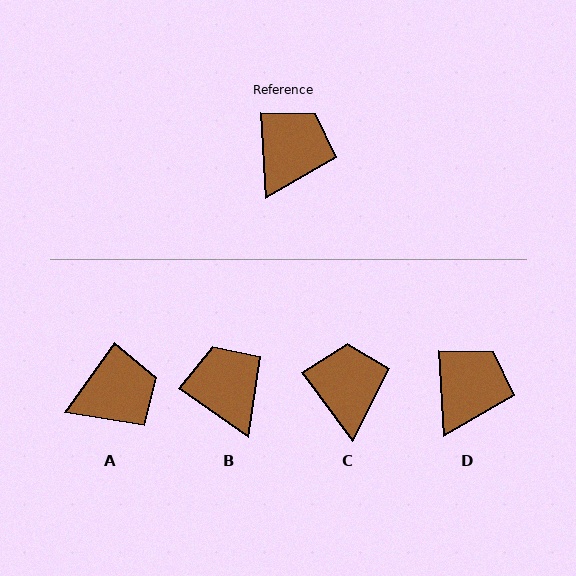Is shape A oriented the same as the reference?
No, it is off by about 39 degrees.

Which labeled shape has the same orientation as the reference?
D.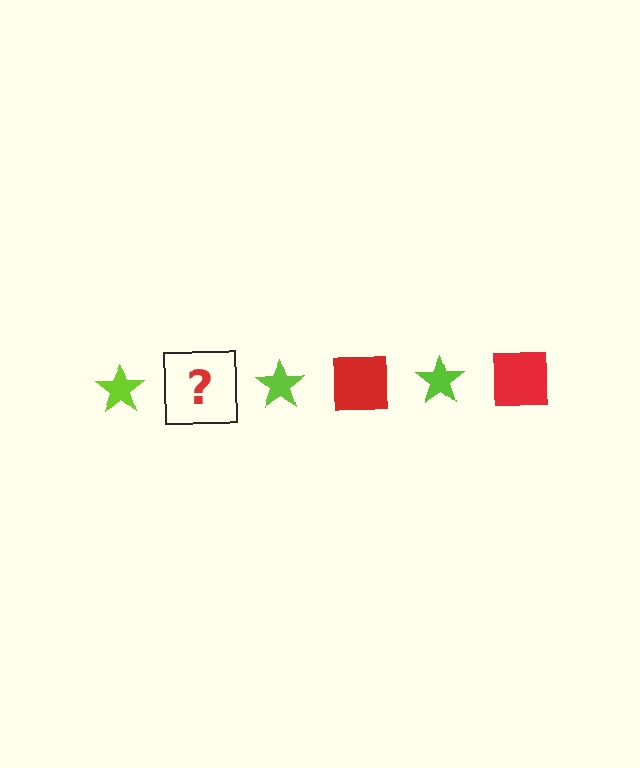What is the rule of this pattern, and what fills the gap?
The rule is that the pattern alternates between lime star and red square. The gap should be filled with a red square.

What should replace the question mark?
The question mark should be replaced with a red square.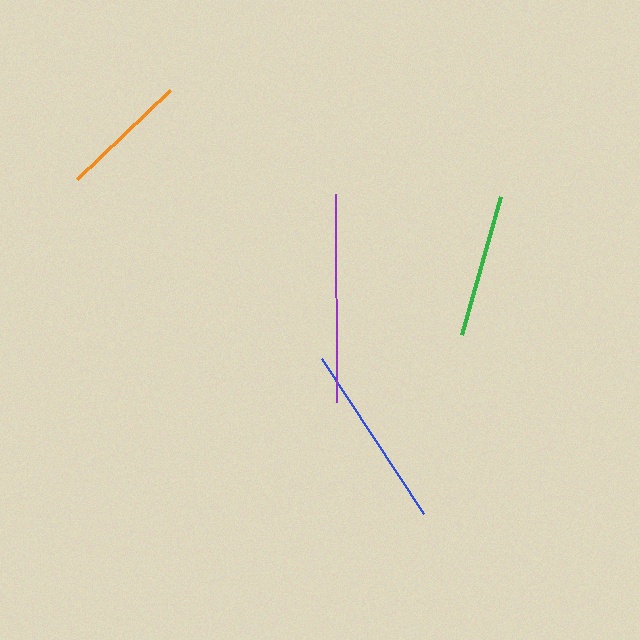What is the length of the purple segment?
The purple segment is approximately 209 pixels long.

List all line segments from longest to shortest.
From longest to shortest: purple, blue, green, orange.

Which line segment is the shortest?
The orange line is the shortest at approximately 129 pixels.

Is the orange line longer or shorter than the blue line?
The blue line is longer than the orange line.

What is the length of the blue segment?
The blue segment is approximately 186 pixels long.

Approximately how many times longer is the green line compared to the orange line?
The green line is approximately 1.1 times the length of the orange line.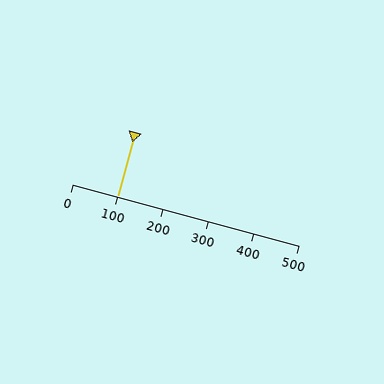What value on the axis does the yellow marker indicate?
The marker indicates approximately 100.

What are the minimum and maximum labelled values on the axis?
The axis runs from 0 to 500.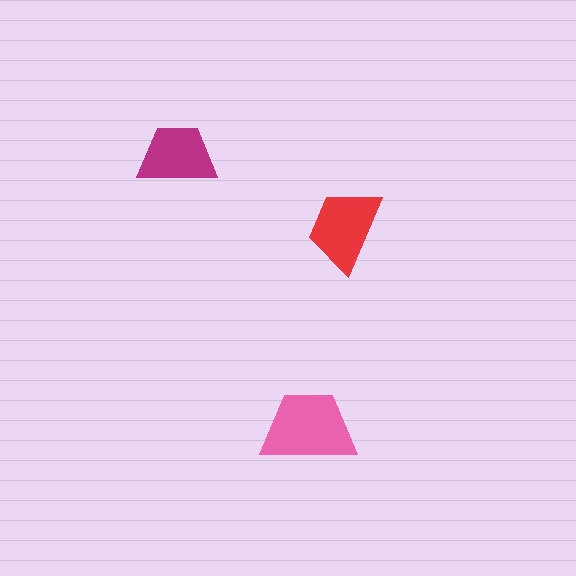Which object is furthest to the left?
The magenta trapezoid is leftmost.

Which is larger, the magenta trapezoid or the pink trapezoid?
The pink one.